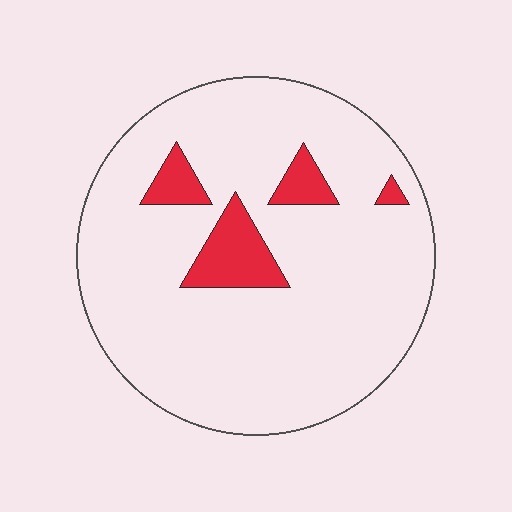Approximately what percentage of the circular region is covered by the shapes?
Approximately 10%.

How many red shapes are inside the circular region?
4.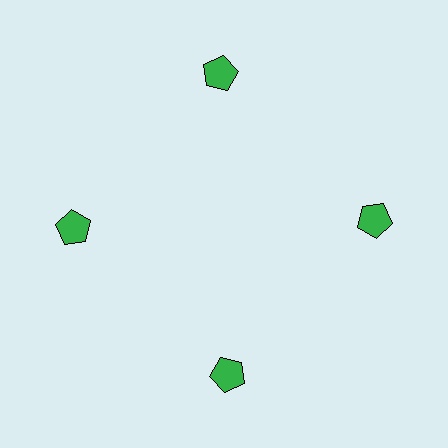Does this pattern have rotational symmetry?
Yes, this pattern has 4-fold rotational symmetry. It looks the same after rotating 90 degrees around the center.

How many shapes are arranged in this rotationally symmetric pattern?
There are 4 shapes, arranged in 4 groups of 1.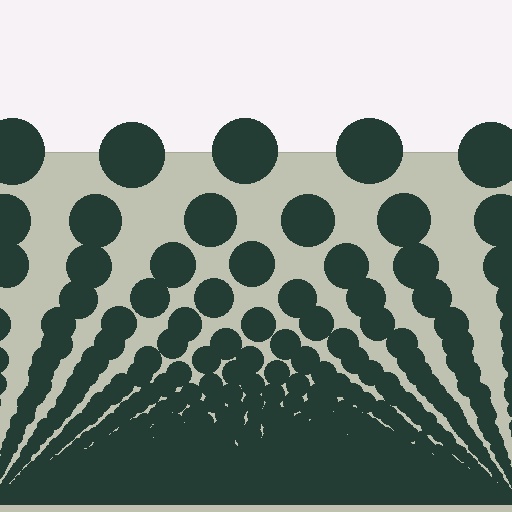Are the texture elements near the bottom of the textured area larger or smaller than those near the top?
Smaller. The gradient is inverted — elements near the bottom are smaller and denser.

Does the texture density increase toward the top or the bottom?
Density increases toward the bottom.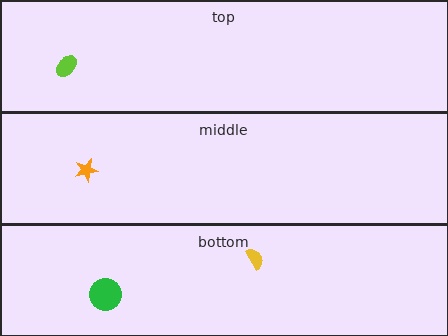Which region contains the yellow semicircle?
The bottom region.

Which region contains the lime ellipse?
The top region.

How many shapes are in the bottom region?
2.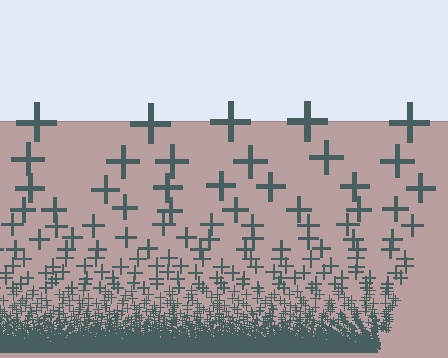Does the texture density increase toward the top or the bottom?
Density increases toward the bottom.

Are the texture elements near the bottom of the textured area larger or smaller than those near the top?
Smaller. The gradient is inverted — elements near the bottom are smaller and denser.